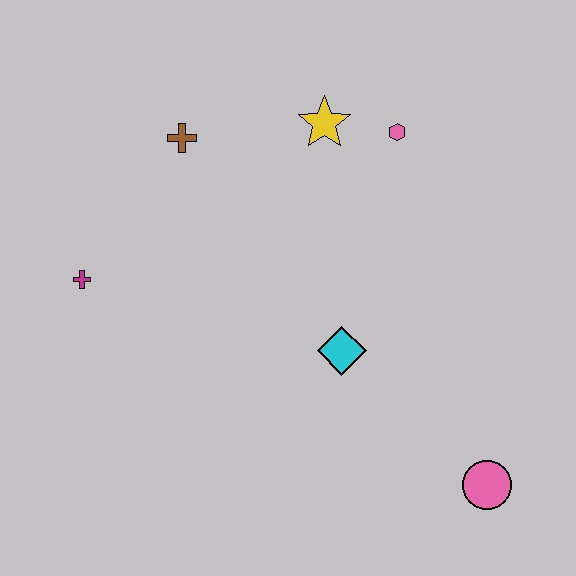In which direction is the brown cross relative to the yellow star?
The brown cross is to the left of the yellow star.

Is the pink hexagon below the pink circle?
No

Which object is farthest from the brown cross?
The pink circle is farthest from the brown cross.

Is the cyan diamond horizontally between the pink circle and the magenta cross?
Yes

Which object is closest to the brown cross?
The yellow star is closest to the brown cross.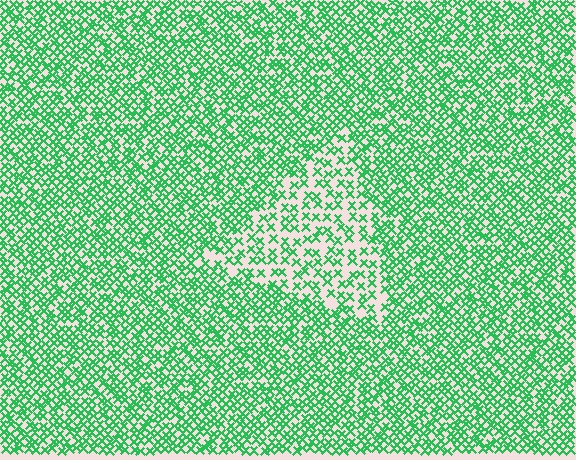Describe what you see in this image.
The image contains small green elements arranged at two different densities. A triangle-shaped region is visible where the elements are less densely packed than the surrounding area.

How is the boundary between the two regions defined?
The boundary is defined by a change in element density (approximately 1.9x ratio). All elements are the same color, size, and shape.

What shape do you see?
I see a triangle.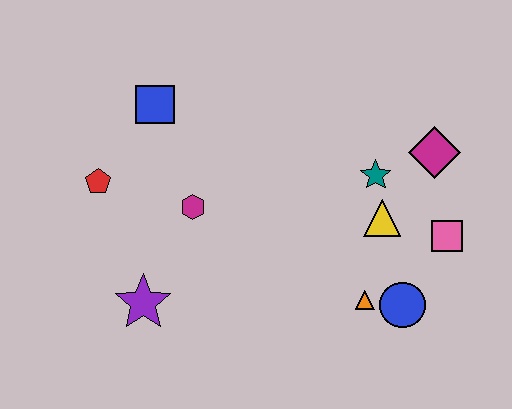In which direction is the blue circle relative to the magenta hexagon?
The blue circle is to the right of the magenta hexagon.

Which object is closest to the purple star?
The magenta hexagon is closest to the purple star.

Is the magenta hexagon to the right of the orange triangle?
No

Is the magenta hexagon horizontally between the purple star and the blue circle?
Yes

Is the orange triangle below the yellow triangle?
Yes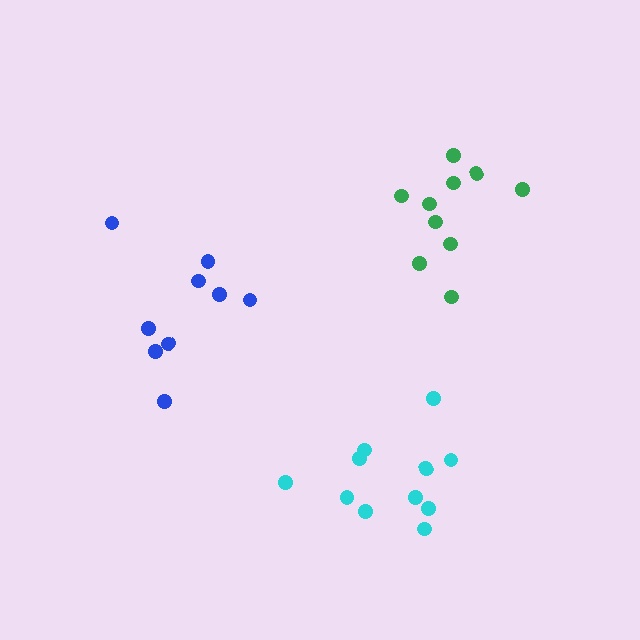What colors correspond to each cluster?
The clusters are colored: blue, cyan, green.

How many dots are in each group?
Group 1: 9 dots, Group 2: 11 dots, Group 3: 10 dots (30 total).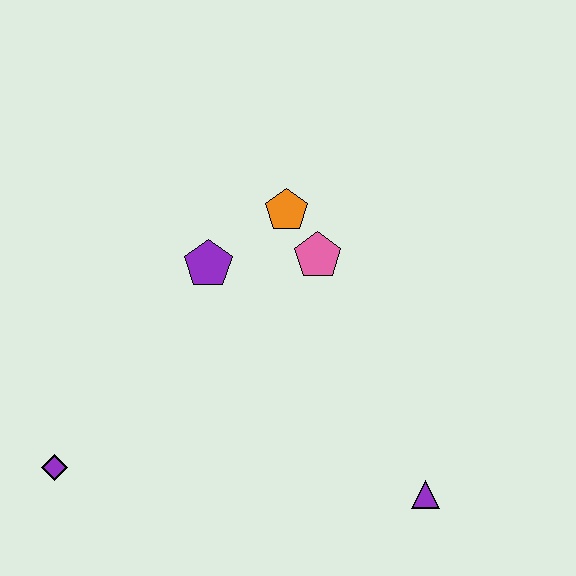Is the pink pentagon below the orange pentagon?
Yes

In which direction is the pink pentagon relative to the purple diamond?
The pink pentagon is to the right of the purple diamond.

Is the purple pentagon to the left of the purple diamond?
No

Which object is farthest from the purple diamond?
The purple triangle is farthest from the purple diamond.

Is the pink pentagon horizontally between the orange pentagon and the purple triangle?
Yes